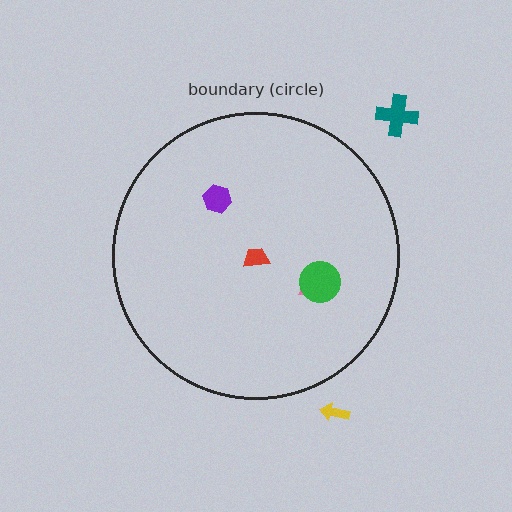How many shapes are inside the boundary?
4 inside, 2 outside.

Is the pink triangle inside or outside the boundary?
Inside.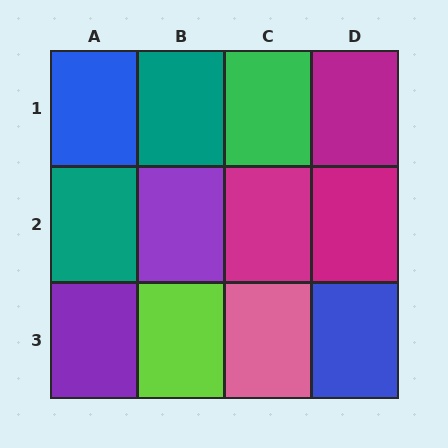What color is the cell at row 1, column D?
Magenta.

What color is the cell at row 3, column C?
Pink.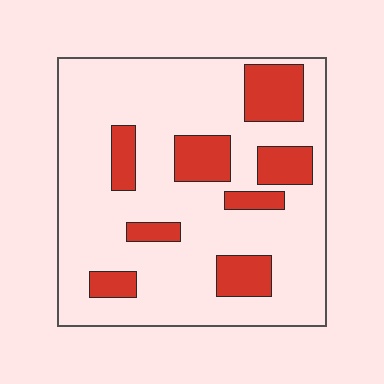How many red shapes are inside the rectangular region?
8.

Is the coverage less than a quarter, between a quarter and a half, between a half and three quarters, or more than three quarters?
Less than a quarter.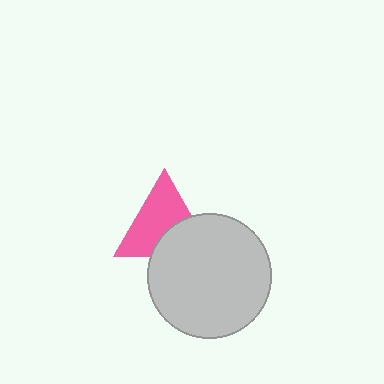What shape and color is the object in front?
The object in front is a light gray circle.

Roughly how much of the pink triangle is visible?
About half of it is visible (roughly 64%).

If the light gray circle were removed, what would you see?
You would see the complete pink triangle.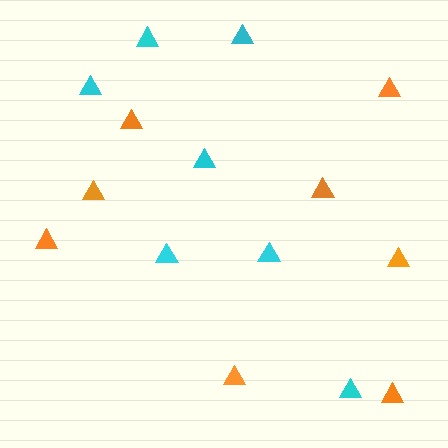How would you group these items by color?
There are 2 groups: one group of orange triangles (8) and one group of cyan triangles (7).